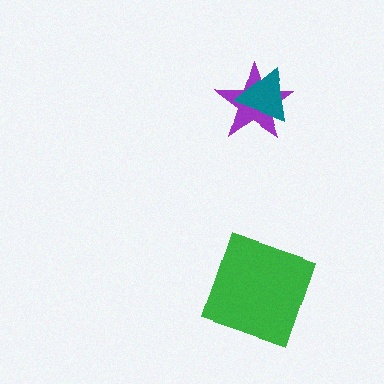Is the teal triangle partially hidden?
No, no other shape covers it.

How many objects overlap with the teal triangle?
1 object overlaps with the teal triangle.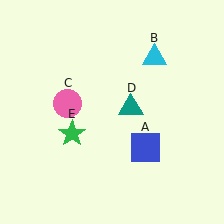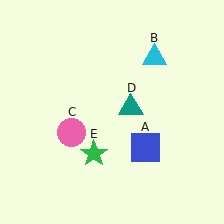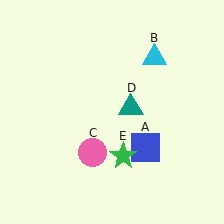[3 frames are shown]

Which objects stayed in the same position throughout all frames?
Blue square (object A) and cyan triangle (object B) and teal triangle (object D) remained stationary.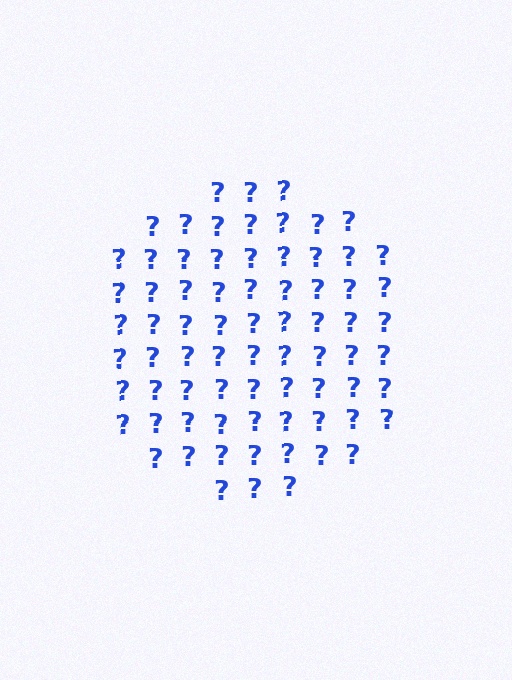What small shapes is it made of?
It is made of small question marks.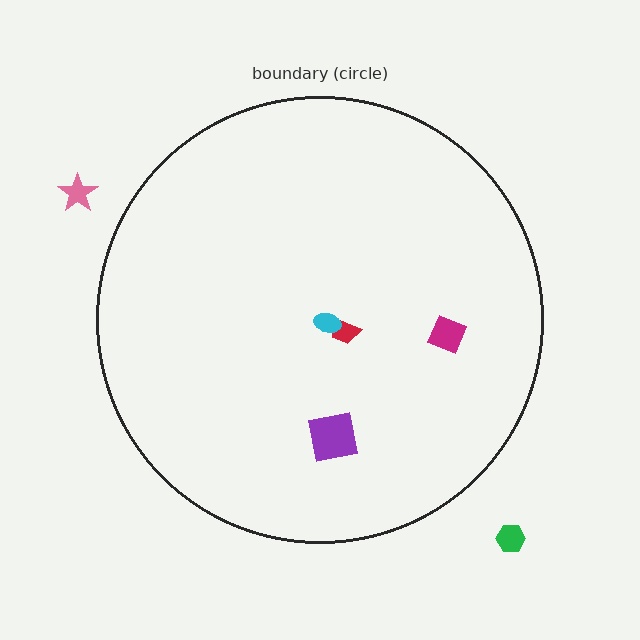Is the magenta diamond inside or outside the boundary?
Inside.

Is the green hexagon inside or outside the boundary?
Outside.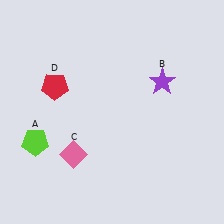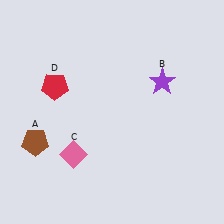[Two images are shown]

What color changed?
The pentagon (A) changed from lime in Image 1 to brown in Image 2.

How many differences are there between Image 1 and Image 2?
There is 1 difference between the two images.